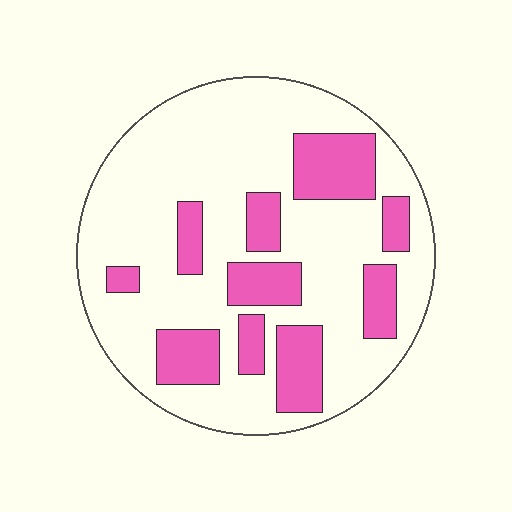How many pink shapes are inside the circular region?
10.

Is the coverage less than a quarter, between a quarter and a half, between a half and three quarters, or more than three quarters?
Between a quarter and a half.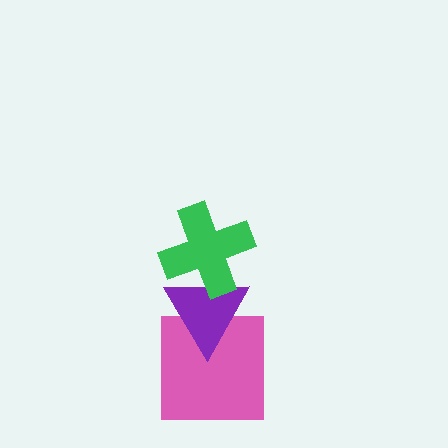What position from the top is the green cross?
The green cross is 1st from the top.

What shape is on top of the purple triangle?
The green cross is on top of the purple triangle.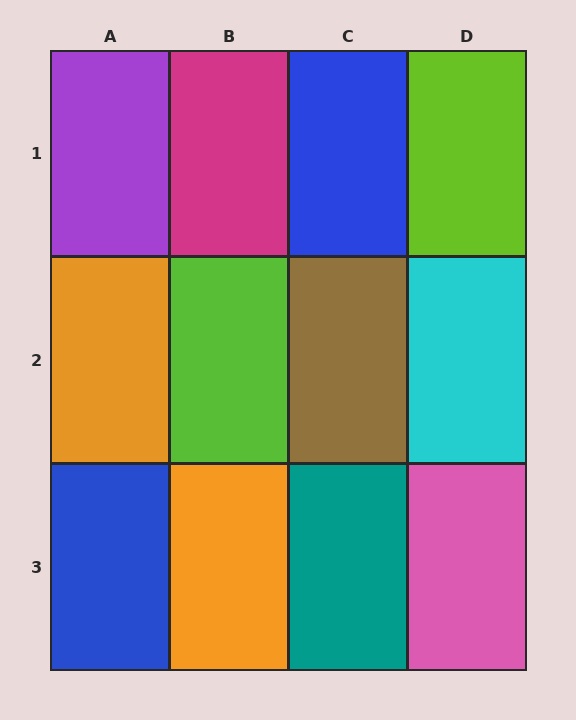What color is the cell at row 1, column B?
Magenta.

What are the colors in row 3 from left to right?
Blue, orange, teal, pink.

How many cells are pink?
1 cell is pink.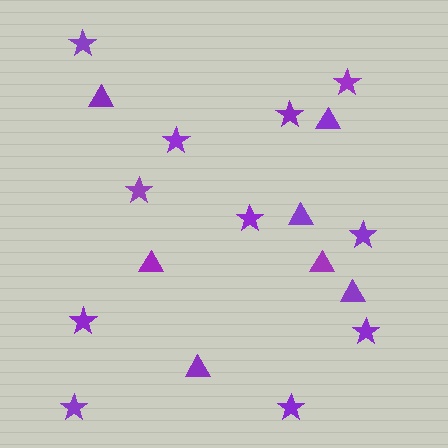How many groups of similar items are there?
There are 2 groups: one group of triangles (7) and one group of stars (11).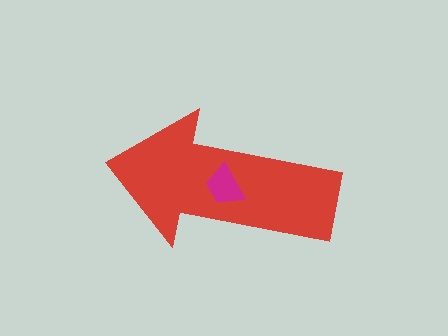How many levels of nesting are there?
2.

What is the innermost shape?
The magenta trapezoid.